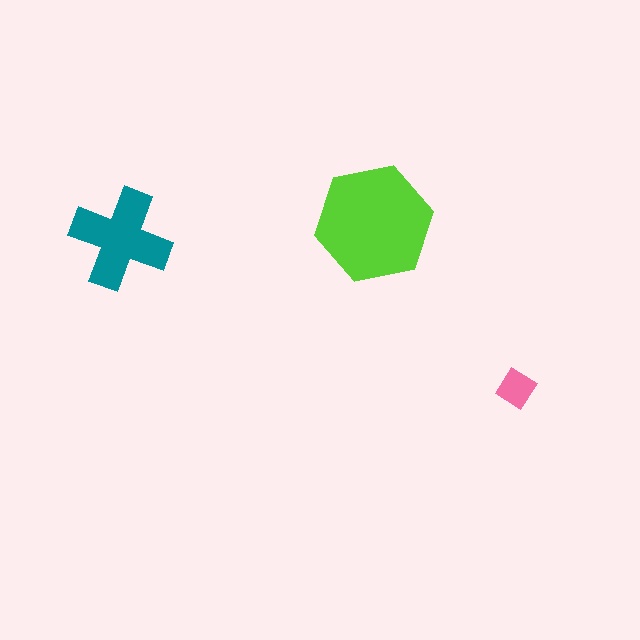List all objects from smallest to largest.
The pink diamond, the teal cross, the lime hexagon.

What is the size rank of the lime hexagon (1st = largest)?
1st.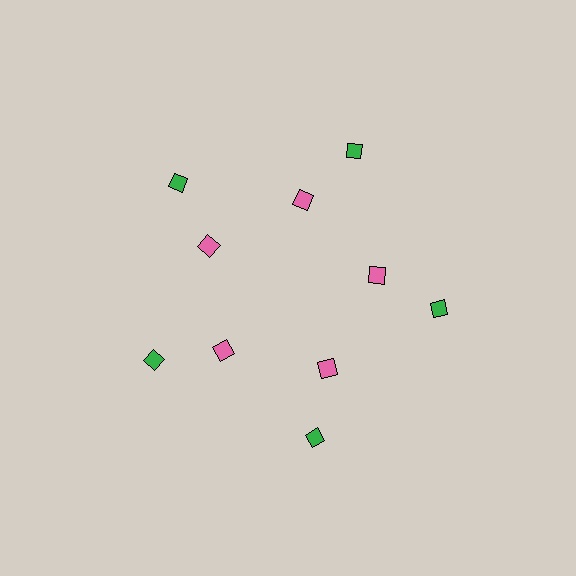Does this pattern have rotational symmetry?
Yes, this pattern has 5-fold rotational symmetry. It looks the same after rotating 72 degrees around the center.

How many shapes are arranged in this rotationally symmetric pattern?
There are 10 shapes, arranged in 5 groups of 2.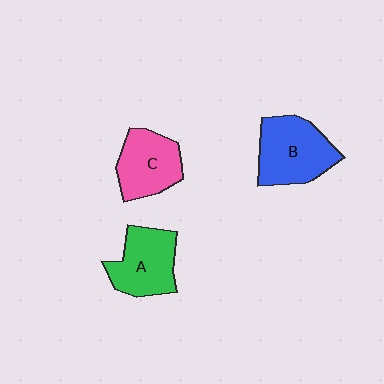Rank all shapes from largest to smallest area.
From largest to smallest: B (blue), A (green), C (pink).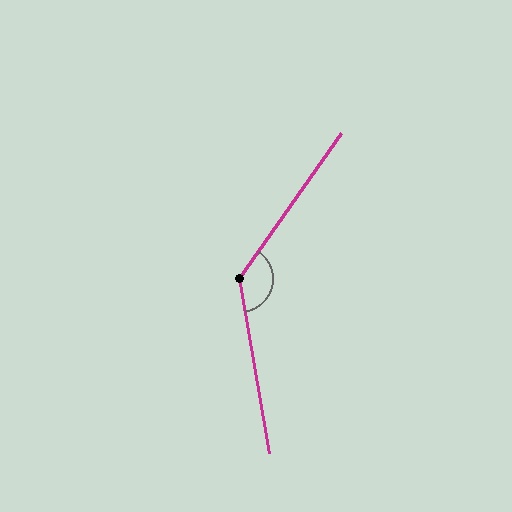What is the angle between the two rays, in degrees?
Approximately 135 degrees.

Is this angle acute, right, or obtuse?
It is obtuse.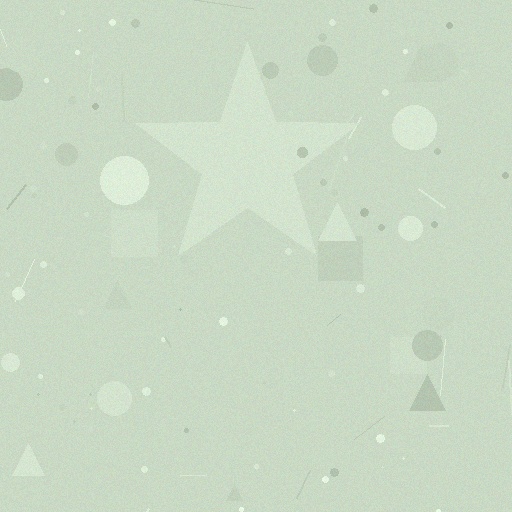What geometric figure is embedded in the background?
A star is embedded in the background.